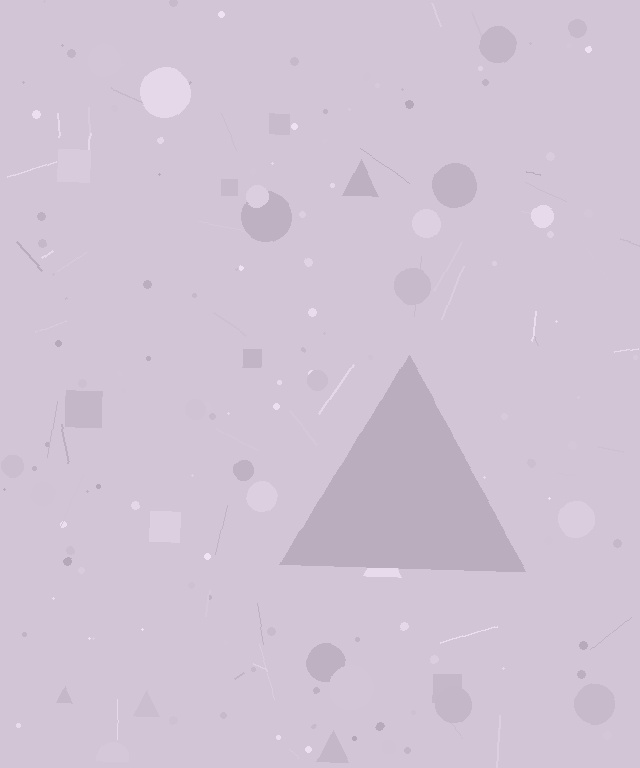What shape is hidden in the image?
A triangle is hidden in the image.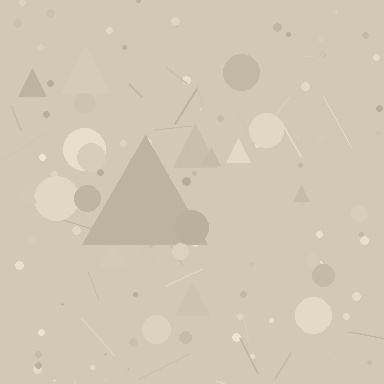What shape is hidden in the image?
A triangle is hidden in the image.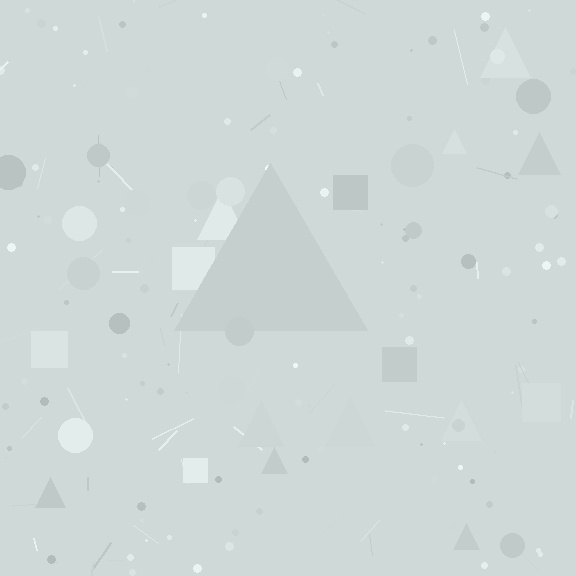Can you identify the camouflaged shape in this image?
The camouflaged shape is a triangle.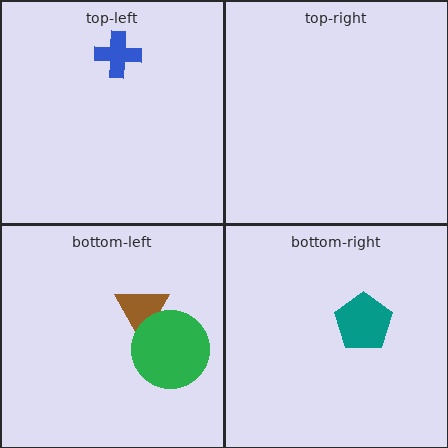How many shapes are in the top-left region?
1.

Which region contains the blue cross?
The top-left region.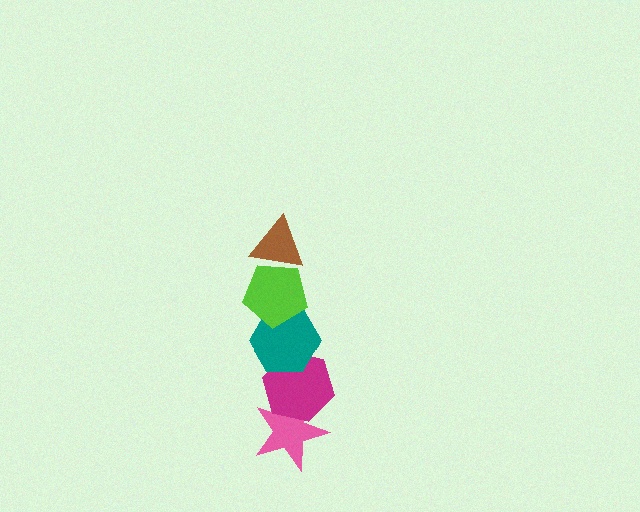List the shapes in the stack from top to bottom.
From top to bottom: the brown triangle, the lime pentagon, the teal hexagon, the magenta hexagon, the pink star.